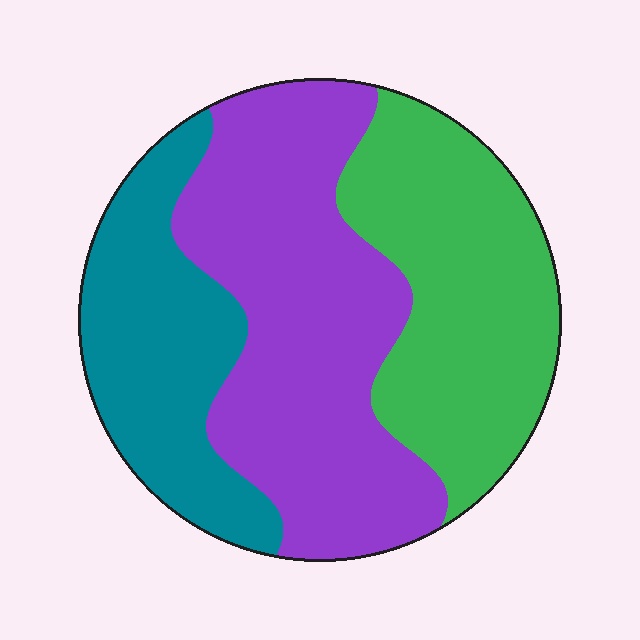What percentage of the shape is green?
Green takes up about one third (1/3) of the shape.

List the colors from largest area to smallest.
From largest to smallest: purple, green, teal.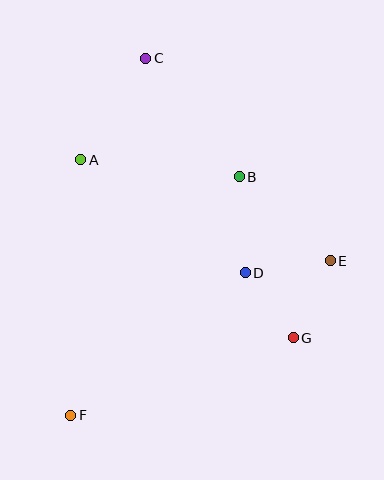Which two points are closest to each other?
Points D and G are closest to each other.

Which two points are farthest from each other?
Points C and F are farthest from each other.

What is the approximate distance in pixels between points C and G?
The distance between C and G is approximately 316 pixels.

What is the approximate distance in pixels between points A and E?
The distance between A and E is approximately 269 pixels.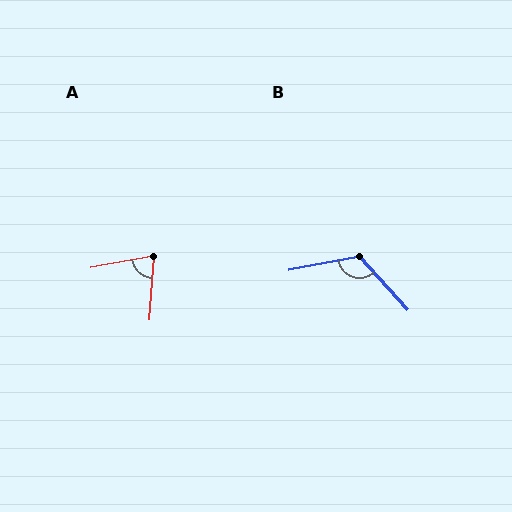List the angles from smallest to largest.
A (76°), B (122°).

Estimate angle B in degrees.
Approximately 122 degrees.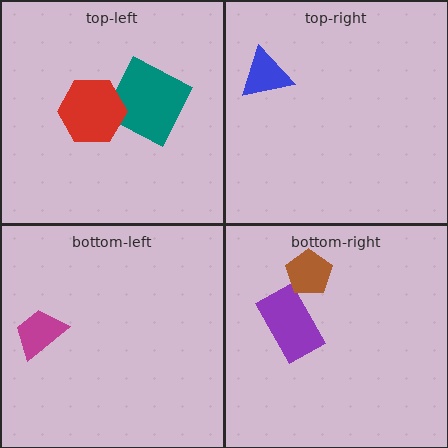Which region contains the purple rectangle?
The bottom-right region.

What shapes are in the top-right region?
The blue triangle.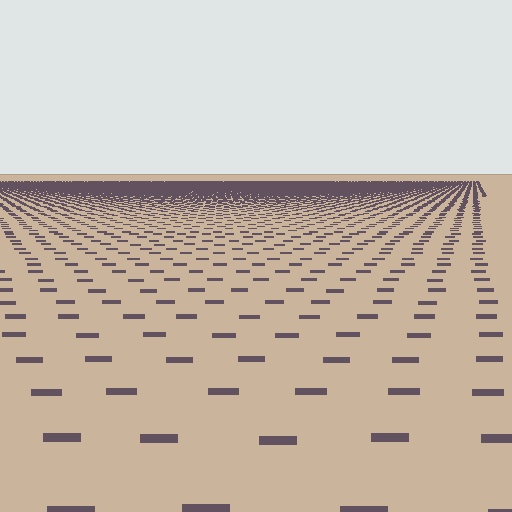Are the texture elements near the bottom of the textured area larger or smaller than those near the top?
Larger. Near the bottom, elements are closer to the viewer and appear at a bigger on-screen size.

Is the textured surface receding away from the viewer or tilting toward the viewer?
The surface is receding away from the viewer. Texture elements get smaller and denser toward the top.